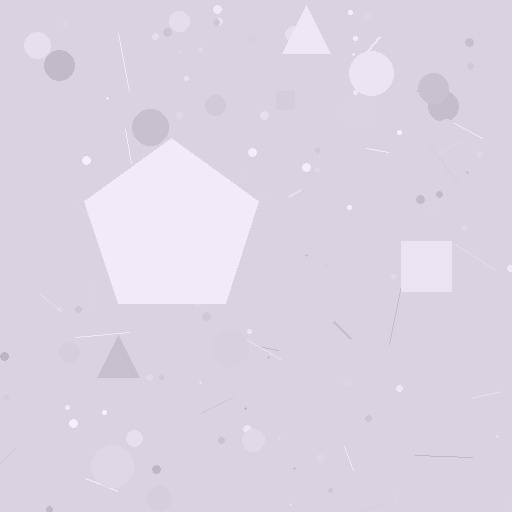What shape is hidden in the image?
A pentagon is hidden in the image.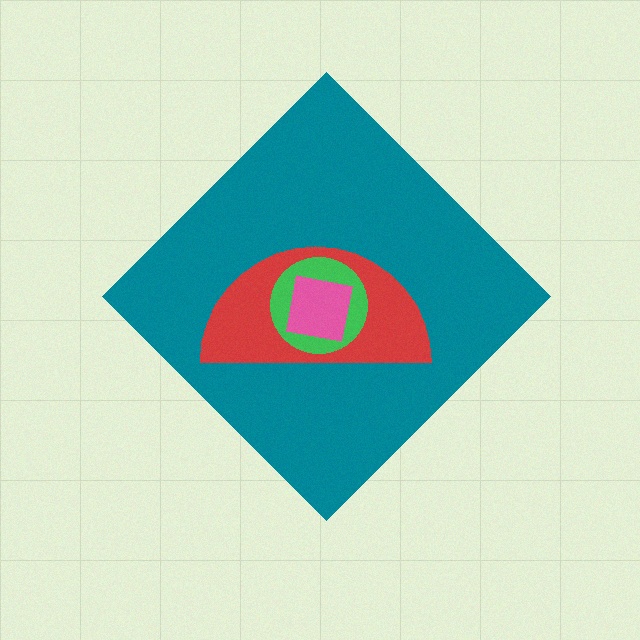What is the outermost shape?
The teal diamond.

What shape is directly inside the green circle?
The pink square.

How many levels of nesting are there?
4.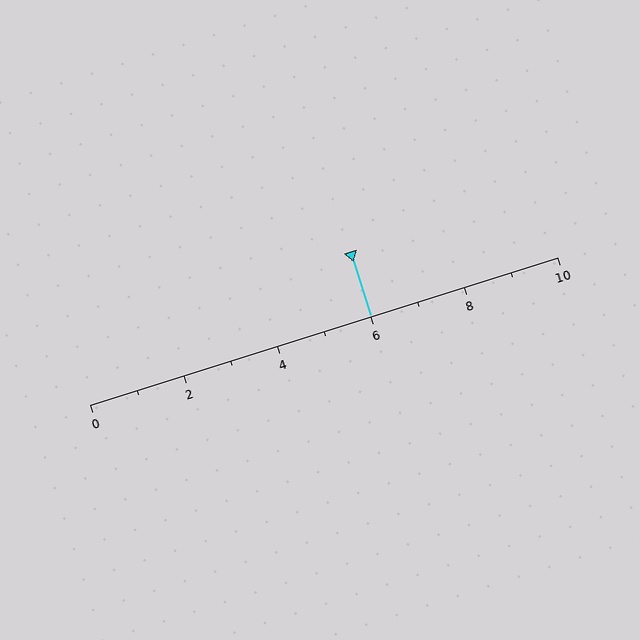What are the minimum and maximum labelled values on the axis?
The axis runs from 0 to 10.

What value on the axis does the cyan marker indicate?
The marker indicates approximately 6.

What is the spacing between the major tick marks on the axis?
The major ticks are spaced 2 apart.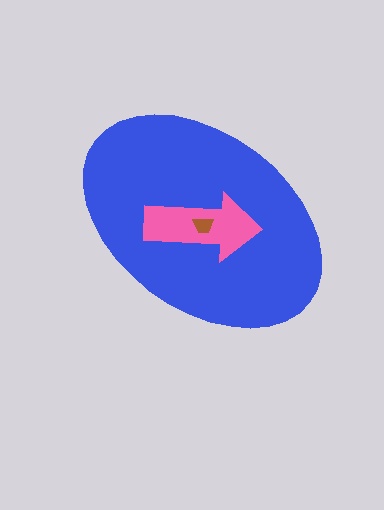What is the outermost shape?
The blue ellipse.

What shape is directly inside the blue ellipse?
The pink arrow.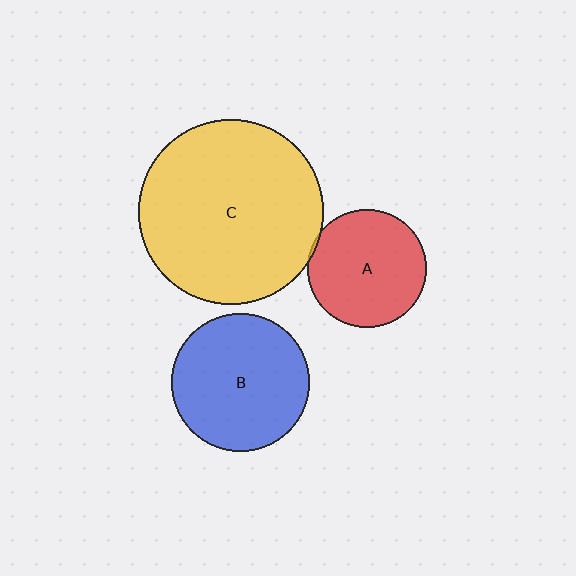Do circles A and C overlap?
Yes.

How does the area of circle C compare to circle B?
Approximately 1.8 times.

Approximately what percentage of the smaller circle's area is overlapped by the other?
Approximately 5%.